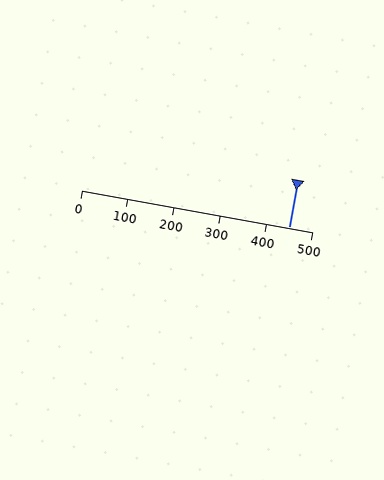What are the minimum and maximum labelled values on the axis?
The axis runs from 0 to 500.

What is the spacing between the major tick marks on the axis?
The major ticks are spaced 100 apart.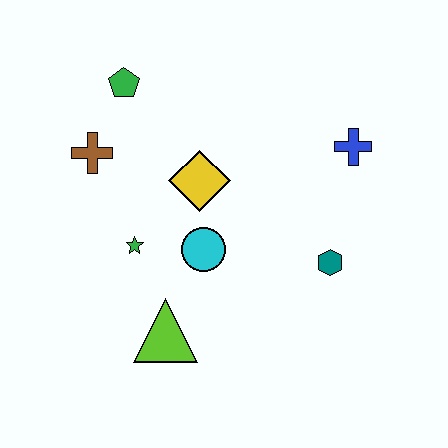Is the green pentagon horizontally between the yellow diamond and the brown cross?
Yes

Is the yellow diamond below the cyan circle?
No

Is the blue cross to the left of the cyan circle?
No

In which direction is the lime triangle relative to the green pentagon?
The lime triangle is below the green pentagon.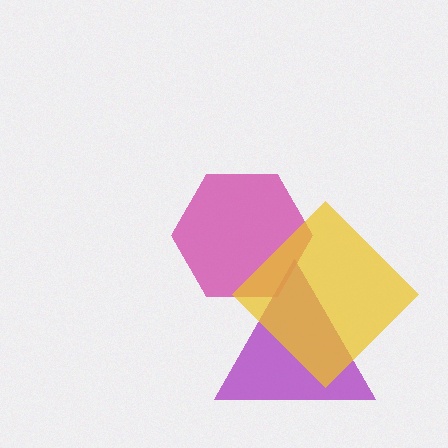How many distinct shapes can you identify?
There are 3 distinct shapes: a purple triangle, a magenta hexagon, a yellow diamond.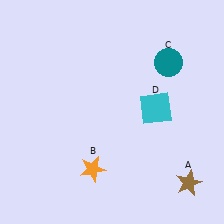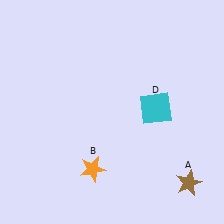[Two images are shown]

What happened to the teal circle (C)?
The teal circle (C) was removed in Image 2. It was in the top-right area of Image 1.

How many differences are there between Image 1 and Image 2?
There is 1 difference between the two images.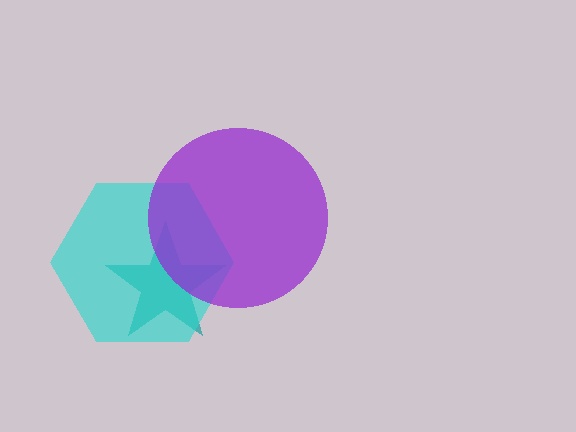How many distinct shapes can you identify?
There are 3 distinct shapes: a teal star, a cyan hexagon, a purple circle.